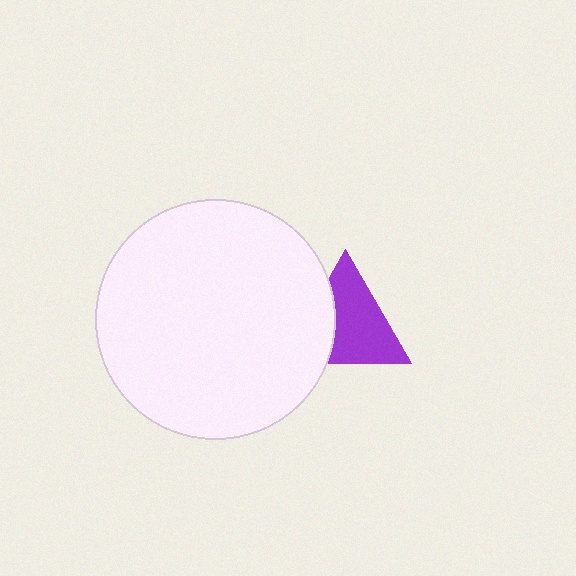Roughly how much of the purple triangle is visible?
Most of it is visible (roughly 67%).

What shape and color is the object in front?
The object in front is a white circle.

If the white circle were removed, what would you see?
You would see the complete purple triangle.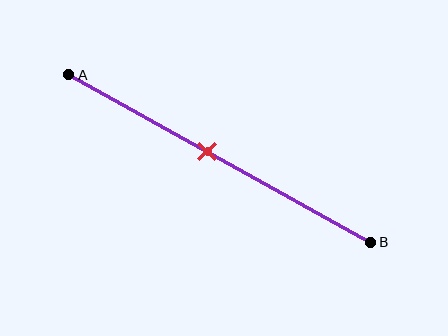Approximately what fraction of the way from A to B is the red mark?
The red mark is approximately 45% of the way from A to B.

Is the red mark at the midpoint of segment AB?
No, the mark is at about 45% from A, not at the 50% midpoint.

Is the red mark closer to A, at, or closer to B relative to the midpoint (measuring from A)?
The red mark is closer to point A than the midpoint of segment AB.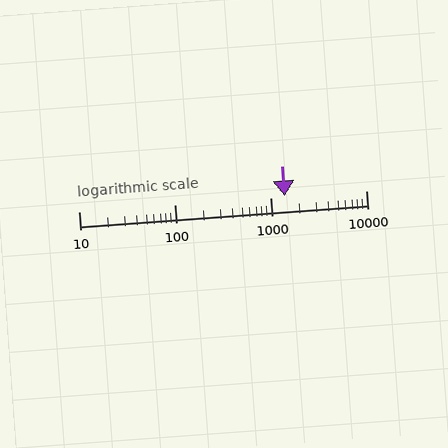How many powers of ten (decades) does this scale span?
The scale spans 3 decades, from 10 to 10000.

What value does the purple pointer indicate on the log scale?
The pointer indicates approximately 1400.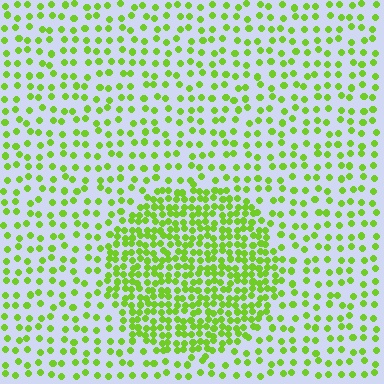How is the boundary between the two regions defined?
The boundary is defined by a change in element density (approximately 2.3x ratio). All elements are the same color, size, and shape.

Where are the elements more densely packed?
The elements are more densely packed inside the circle boundary.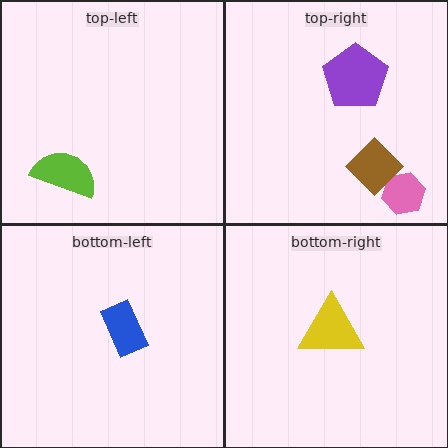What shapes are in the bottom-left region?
The blue rectangle.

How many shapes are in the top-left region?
1.